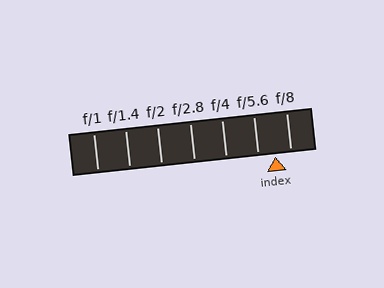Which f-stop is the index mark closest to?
The index mark is closest to f/8.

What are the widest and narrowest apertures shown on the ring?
The widest aperture shown is f/1 and the narrowest is f/8.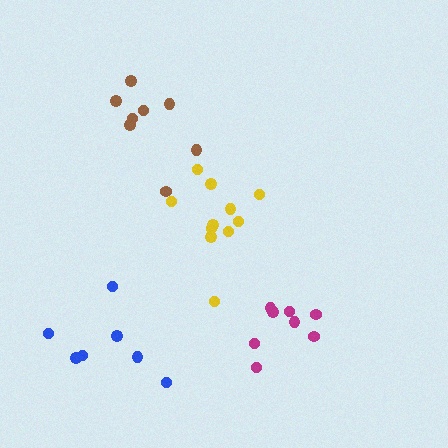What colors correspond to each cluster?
The clusters are colored: brown, magenta, blue, yellow.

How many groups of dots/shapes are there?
There are 4 groups.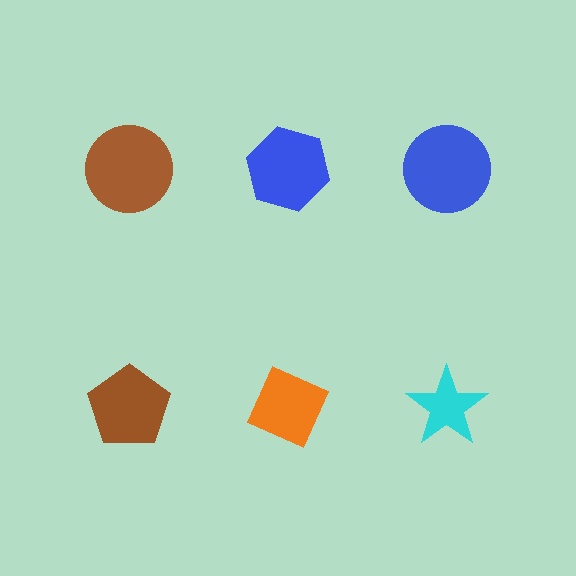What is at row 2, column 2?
An orange diamond.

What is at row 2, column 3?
A cyan star.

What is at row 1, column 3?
A blue circle.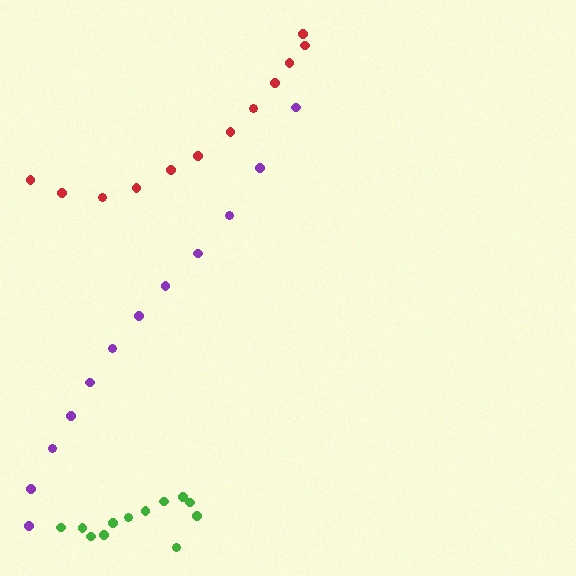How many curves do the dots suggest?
There are 3 distinct paths.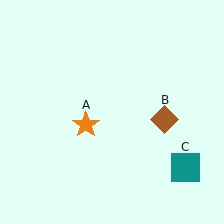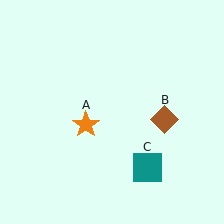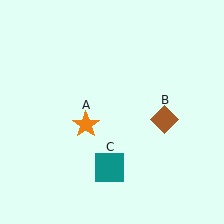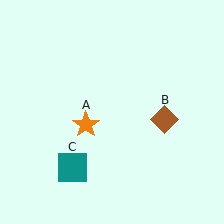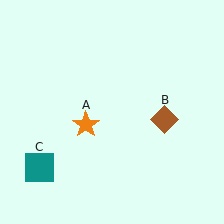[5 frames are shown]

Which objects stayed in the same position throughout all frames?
Orange star (object A) and brown diamond (object B) remained stationary.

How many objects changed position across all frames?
1 object changed position: teal square (object C).